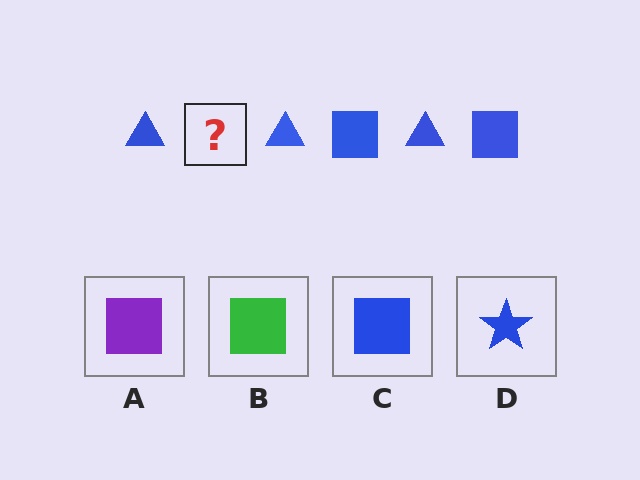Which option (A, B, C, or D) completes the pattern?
C.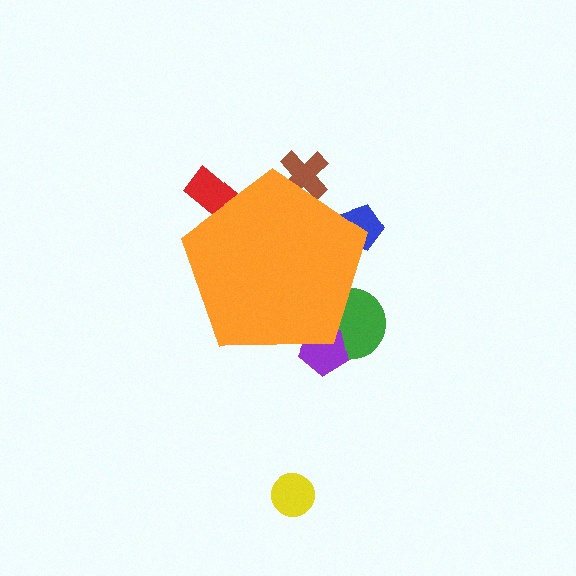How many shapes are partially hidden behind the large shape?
5 shapes are partially hidden.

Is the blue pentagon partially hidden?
Yes, the blue pentagon is partially hidden behind the orange pentagon.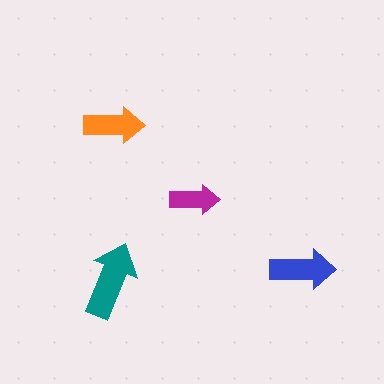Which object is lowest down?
The teal arrow is bottommost.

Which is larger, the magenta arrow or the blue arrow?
The blue one.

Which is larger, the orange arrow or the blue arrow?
The blue one.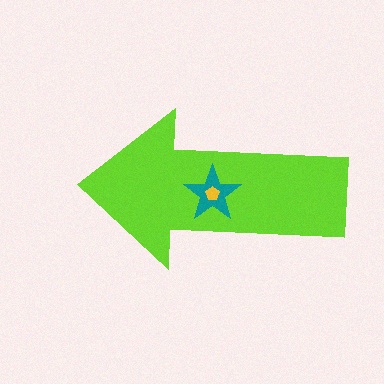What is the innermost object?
The yellow pentagon.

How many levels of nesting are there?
3.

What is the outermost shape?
The lime arrow.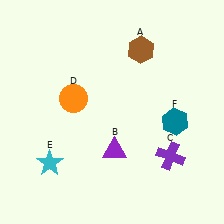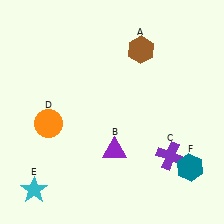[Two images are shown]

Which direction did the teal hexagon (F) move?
The teal hexagon (F) moved down.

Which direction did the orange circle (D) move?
The orange circle (D) moved left.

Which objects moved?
The objects that moved are: the orange circle (D), the cyan star (E), the teal hexagon (F).